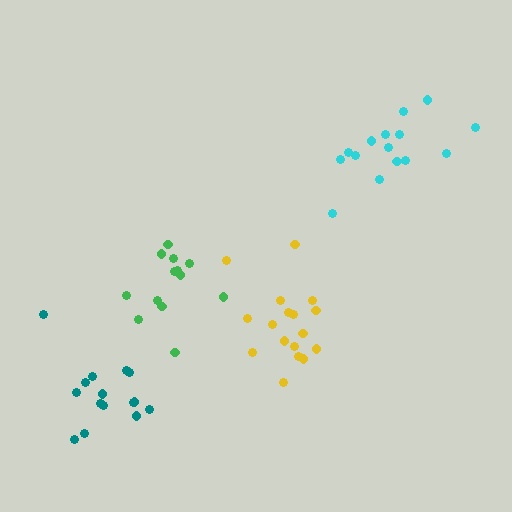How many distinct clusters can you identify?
There are 4 distinct clusters.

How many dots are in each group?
Group 1: 15 dots, Group 2: 17 dots, Group 3: 15 dots, Group 4: 13 dots (60 total).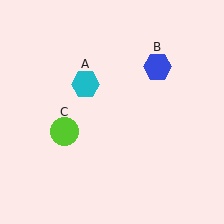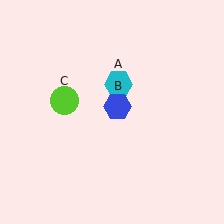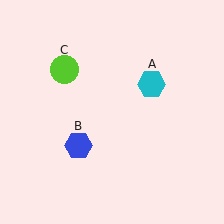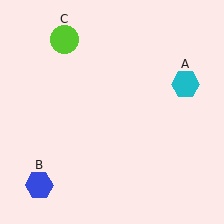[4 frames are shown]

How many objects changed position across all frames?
3 objects changed position: cyan hexagon (object A), blue hexagon (object B), lime circle (object C).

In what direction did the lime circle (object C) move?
The lime circle (object C) moved up.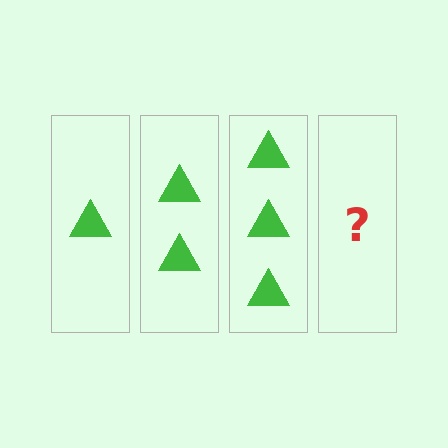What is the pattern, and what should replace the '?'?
The pattern is that each step adds one more triangle. The '?' should be 4 triangles.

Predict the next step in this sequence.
The next step is 4 triangles.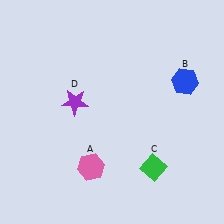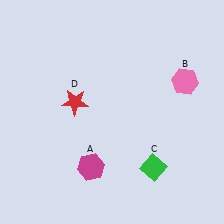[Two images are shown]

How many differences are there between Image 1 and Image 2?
There are 3 differences between the two images.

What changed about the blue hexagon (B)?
In Image 1, B is blue. In Image 2, it changed to pink.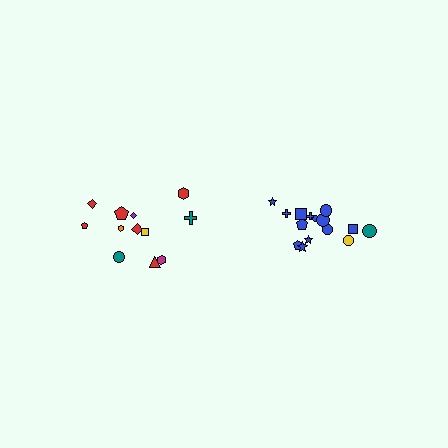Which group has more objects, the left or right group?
The right group.